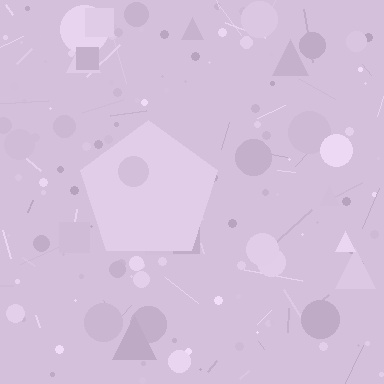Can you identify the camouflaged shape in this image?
The camouflaged shape is a pentagon.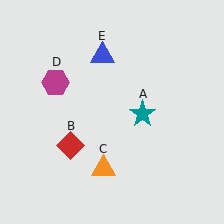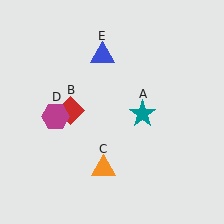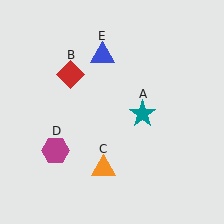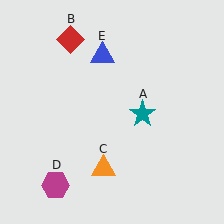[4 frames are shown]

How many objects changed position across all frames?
2 objects changed position: red diamond (object B), magenta hexagon (object D).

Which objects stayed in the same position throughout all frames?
Teal star (object A) and orange triangle (object C) and blue triangle (object E) remained stationary.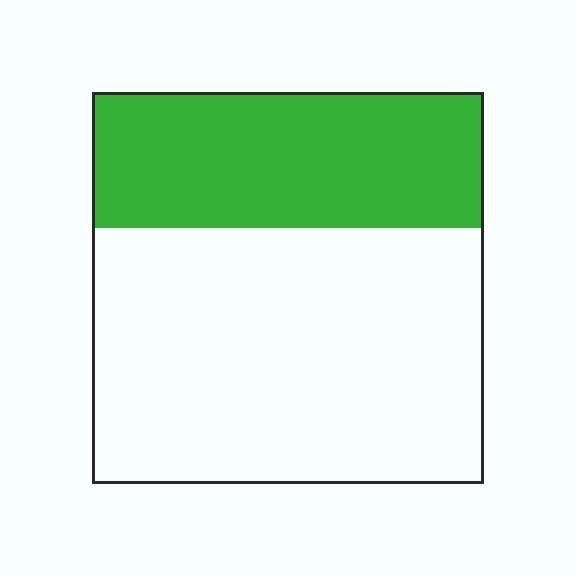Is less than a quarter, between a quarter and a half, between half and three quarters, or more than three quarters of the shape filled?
Between a quarter and a half.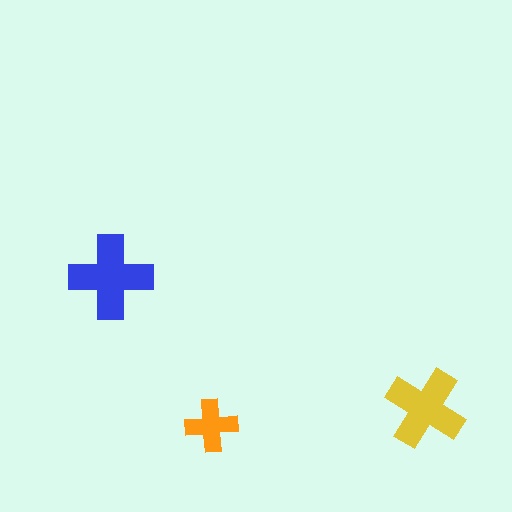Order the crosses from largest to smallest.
the blue one, the yellow one, the orange one.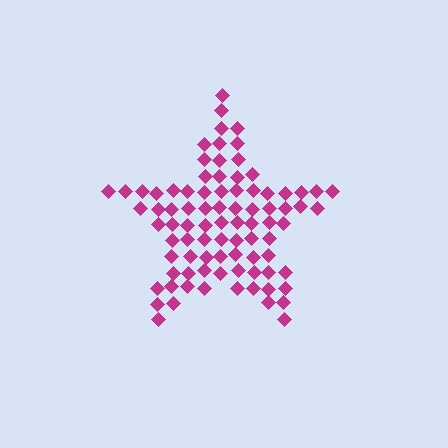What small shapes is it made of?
It is made of small diamonds.